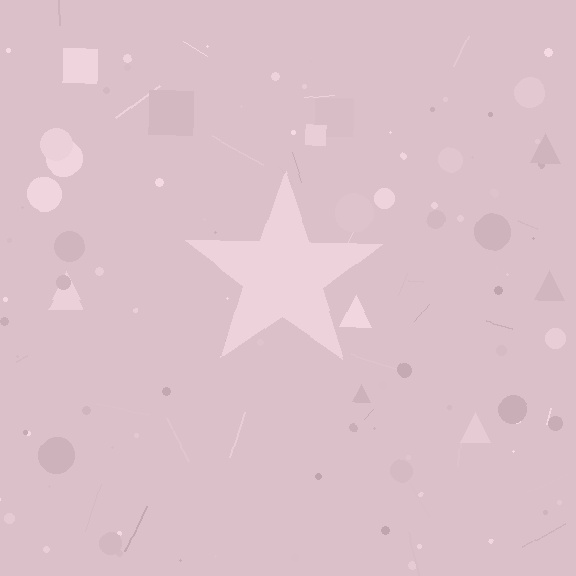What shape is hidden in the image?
A star is hidden in the image.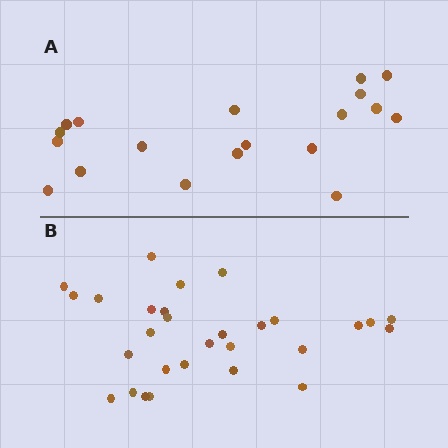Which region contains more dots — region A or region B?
Region B (the bottom region) has more dots.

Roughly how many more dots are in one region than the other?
Region B has roughly 10 or so more dots than region A.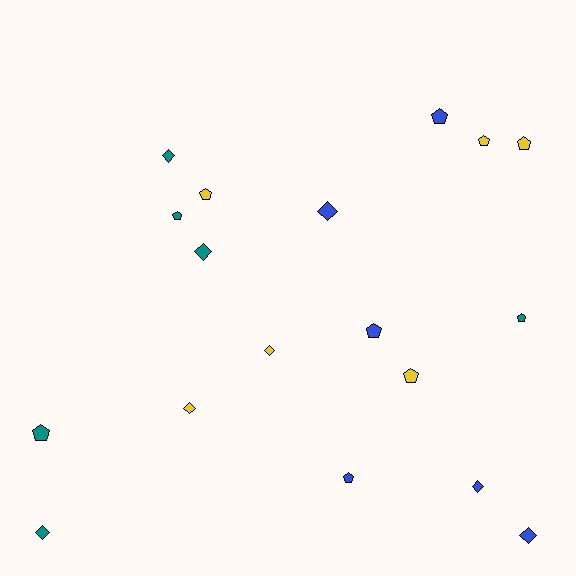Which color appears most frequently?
Yellow, with 6 objects.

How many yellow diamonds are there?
There are 2 yellow diamonds.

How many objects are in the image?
There are 18 objects.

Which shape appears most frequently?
Pentagon, with 10 objects.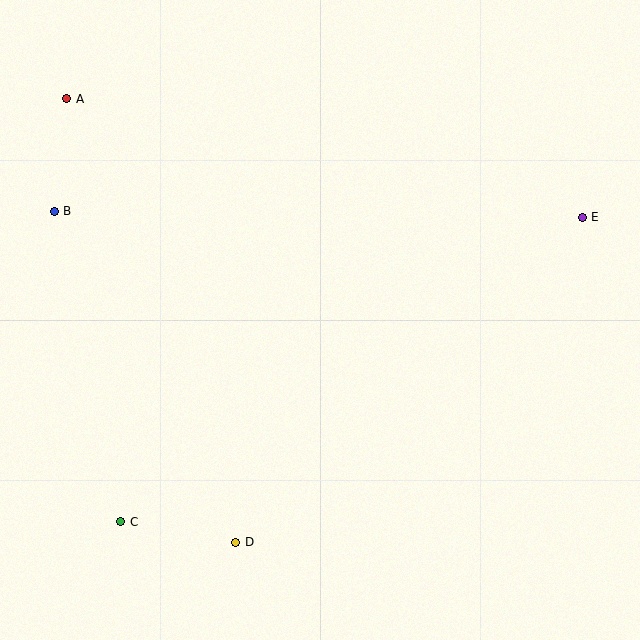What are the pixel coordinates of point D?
Point D is at (236, 542).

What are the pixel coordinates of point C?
Point C is at (121, 522).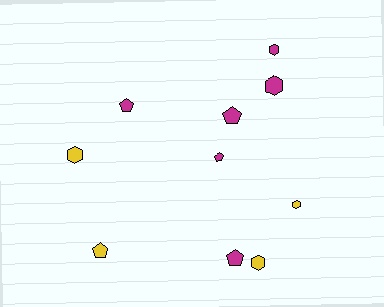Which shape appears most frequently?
Hexagon, with 5 objects.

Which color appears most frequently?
Magenta, with 6 objects.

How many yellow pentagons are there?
There is 1 yellow pentagon.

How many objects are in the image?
There are 10 objects.